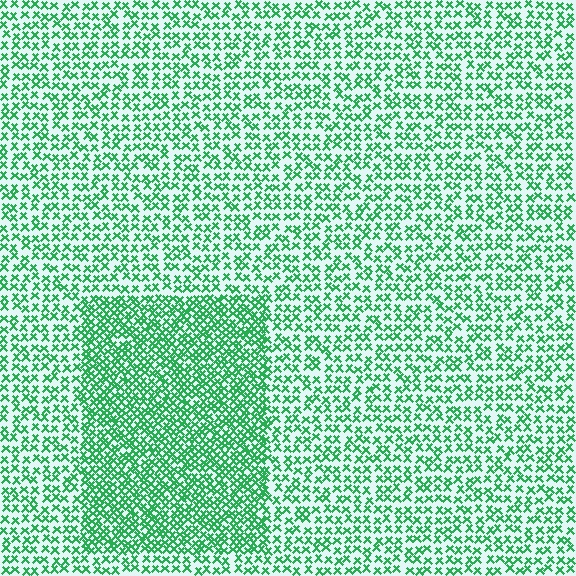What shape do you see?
I see a rectangle.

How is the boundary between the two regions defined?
The boundary is defined by a change in element density (approximately 1.9x ratio). All elements are the same color, size, and shape.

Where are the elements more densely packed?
The elements are more densely packed inside the rectangle boundary.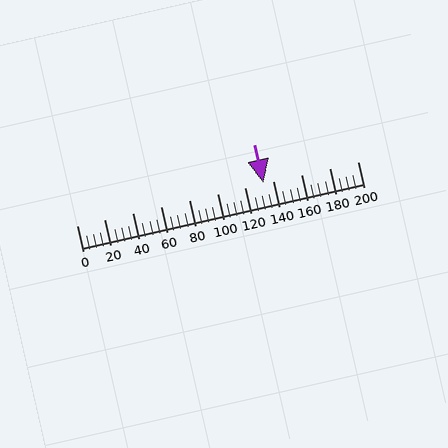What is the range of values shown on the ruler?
The ruler shows values from 0 to 200.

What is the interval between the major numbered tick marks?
The major tick marks are spaced 20 units apart.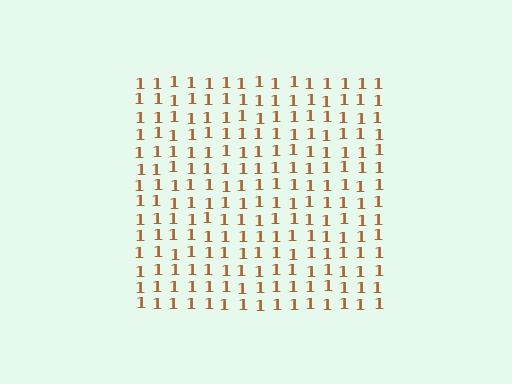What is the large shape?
The large shape is a square.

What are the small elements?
The small elements are digit 1's.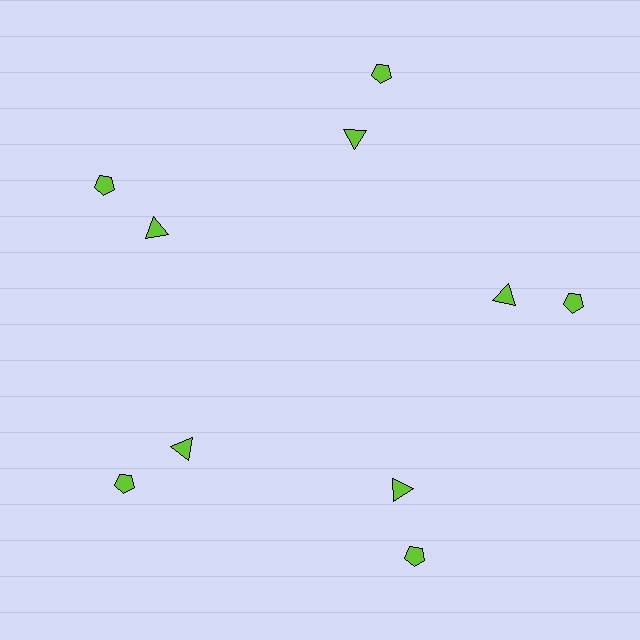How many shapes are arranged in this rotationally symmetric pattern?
There are 10 shapes, arranged in 5 groups of 2.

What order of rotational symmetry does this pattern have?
This pattern has 5-fold rotational symmetry.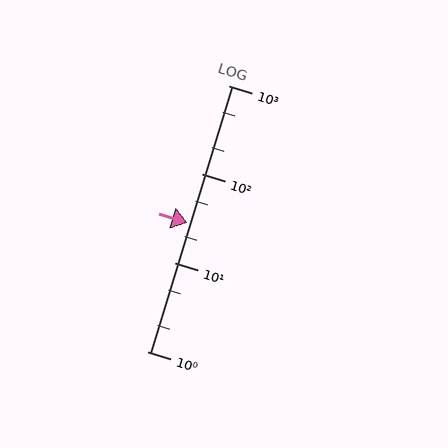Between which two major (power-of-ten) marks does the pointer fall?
The pointer is between 10 and 100.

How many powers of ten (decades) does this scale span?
The scale spans 3 decades, from 1 to 1000.